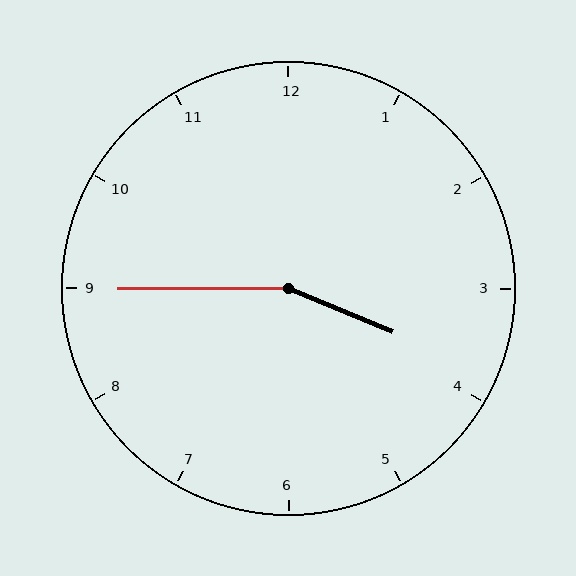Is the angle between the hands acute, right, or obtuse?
It is obtuse.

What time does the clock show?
3:45.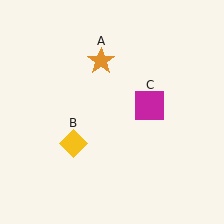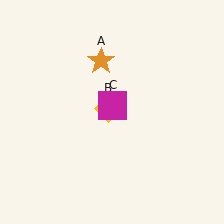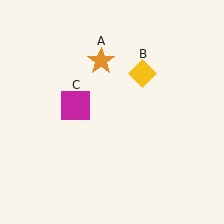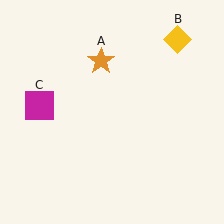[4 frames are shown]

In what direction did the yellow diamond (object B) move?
The yellow diamond (object B) moved up and to the right.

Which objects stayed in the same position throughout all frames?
Orange star (object A) remained stationary.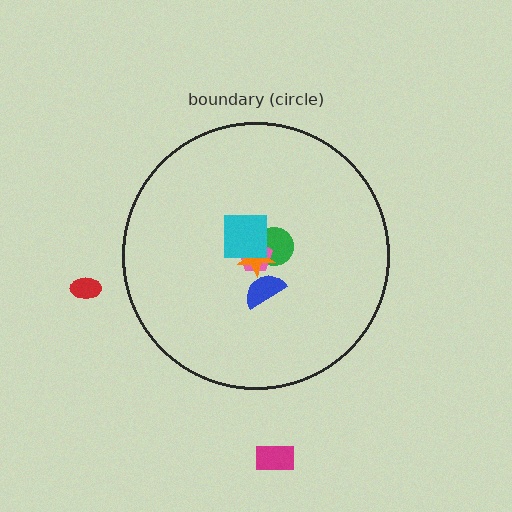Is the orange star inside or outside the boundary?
Inside.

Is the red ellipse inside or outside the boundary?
Outside.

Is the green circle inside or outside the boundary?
Inside.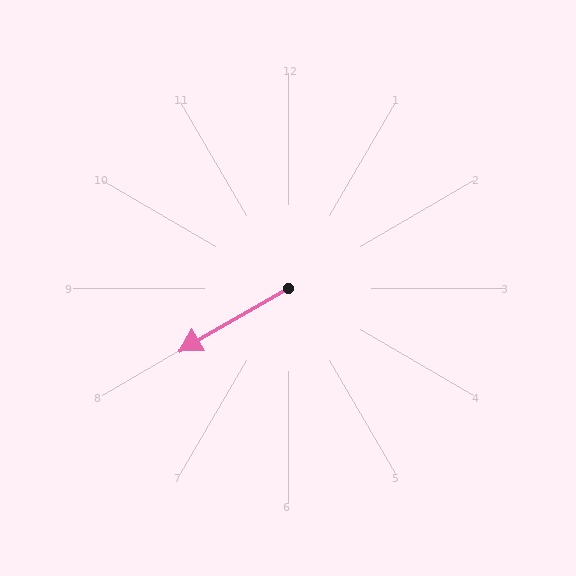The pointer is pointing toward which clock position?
Roughly 8 o'clock.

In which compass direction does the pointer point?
Southwest.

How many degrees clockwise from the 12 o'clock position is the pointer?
Approximately 240 degrees.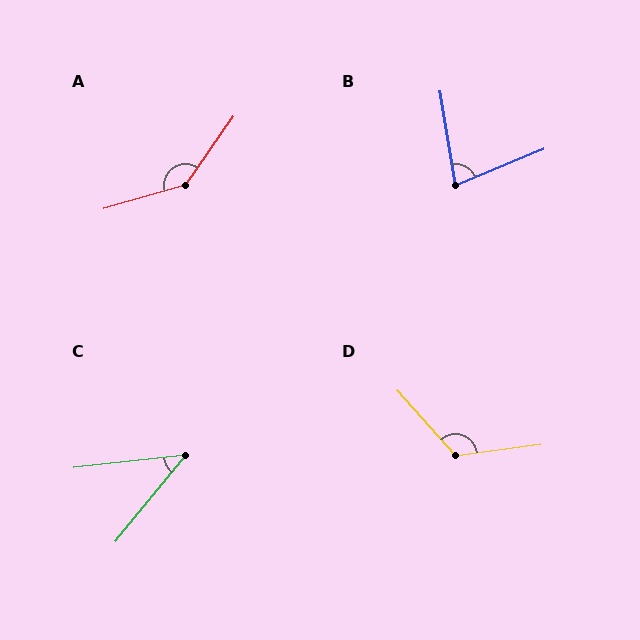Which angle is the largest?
A, at approximately 141 degrees.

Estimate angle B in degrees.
Approximately 77 degrees.